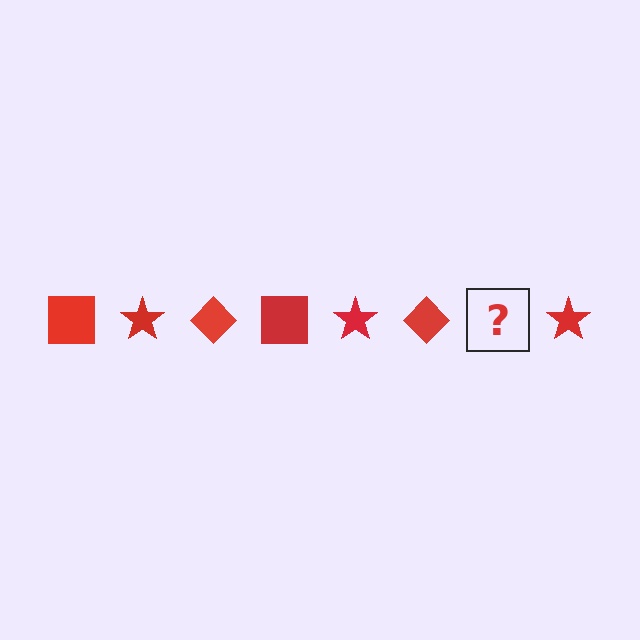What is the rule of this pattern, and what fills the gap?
The rule is that the pattern cycles through square, star, diamond shapes in red. The gap should be filled with a red square.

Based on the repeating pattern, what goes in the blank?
The blank should be a red square.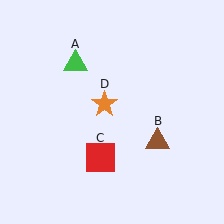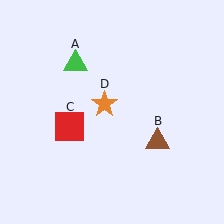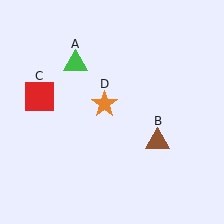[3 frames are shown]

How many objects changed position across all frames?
1 object changed position: red square (object C).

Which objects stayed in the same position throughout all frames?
Green triangle (object A) and brown triangle (object B) and orange star (object D) remained stationary.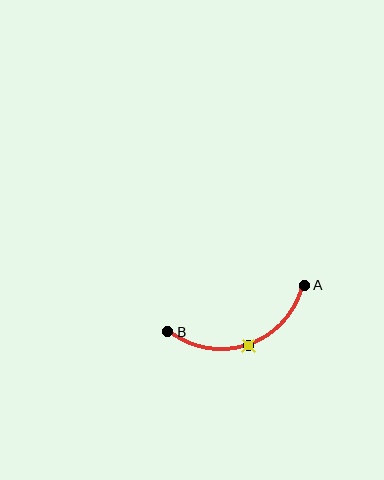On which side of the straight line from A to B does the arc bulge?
The arc bulges below the straight line connecting A and B.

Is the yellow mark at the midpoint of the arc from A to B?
Yes. The yellow mark lies on the arc at equal arc-length from both A and B — it is the arc midpoint.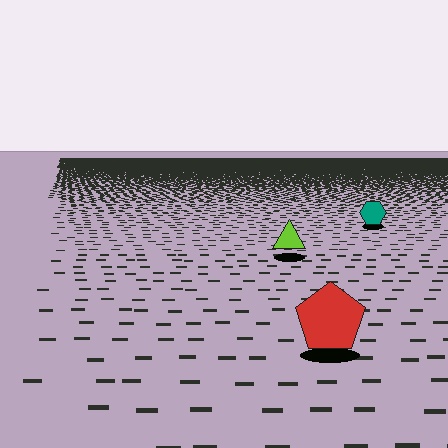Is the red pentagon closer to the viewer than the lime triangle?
Yes. The red pentagon is closer — you can tell from the texture gradient: the ground texture is coarser near it.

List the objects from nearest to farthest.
From nearest to farthest: the red pentagon, the lime triangle, the teal hexagon.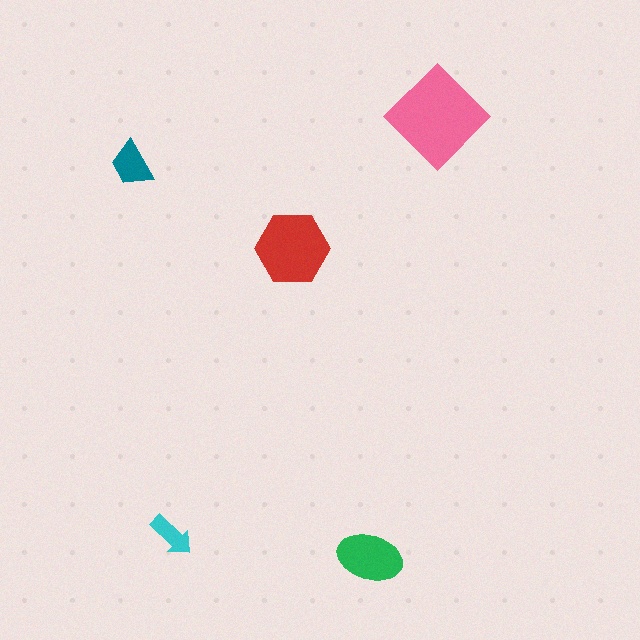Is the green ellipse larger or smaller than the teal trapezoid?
Larger.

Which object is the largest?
The pink diamond.